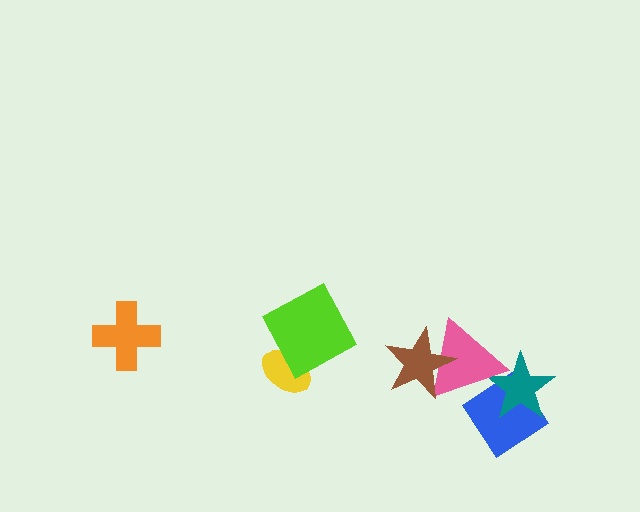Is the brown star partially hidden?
No, no other shape covers it.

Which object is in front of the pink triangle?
The brown star is in front of the pink triangle.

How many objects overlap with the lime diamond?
1 object overlaps with the lime diamond.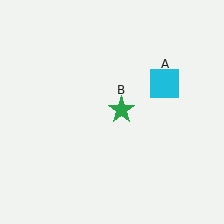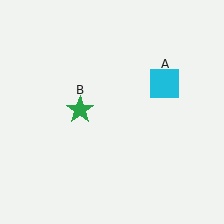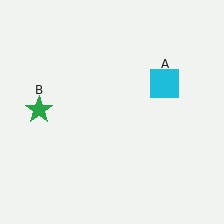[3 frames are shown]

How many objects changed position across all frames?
1 object changed position: green star (object B).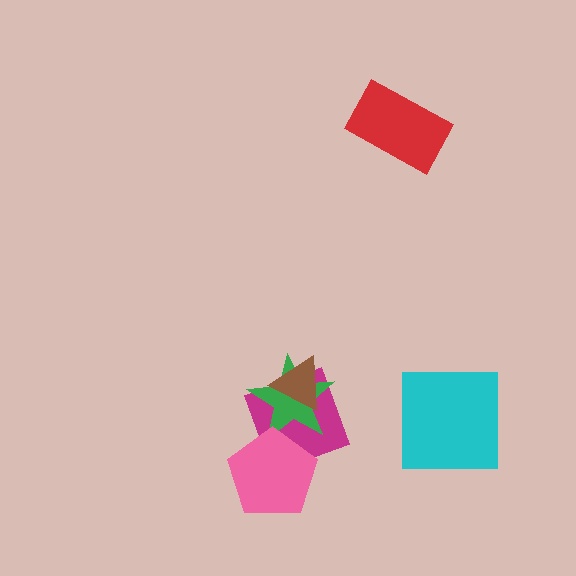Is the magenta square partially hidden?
Yes, it is partially covered by another shape.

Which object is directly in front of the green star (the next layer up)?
The brown triangle is directly in front of the green star.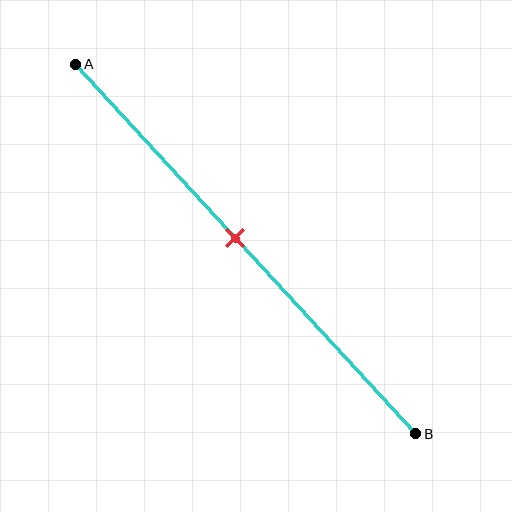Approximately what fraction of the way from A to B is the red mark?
The red mark is approximately 45% of the way from A to B.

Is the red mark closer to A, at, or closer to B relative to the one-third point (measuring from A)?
The red mark is closer to point B than the one-third point of segment AB.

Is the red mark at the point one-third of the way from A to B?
No, the mark is at about 45% from A, not at the 33% one-third point.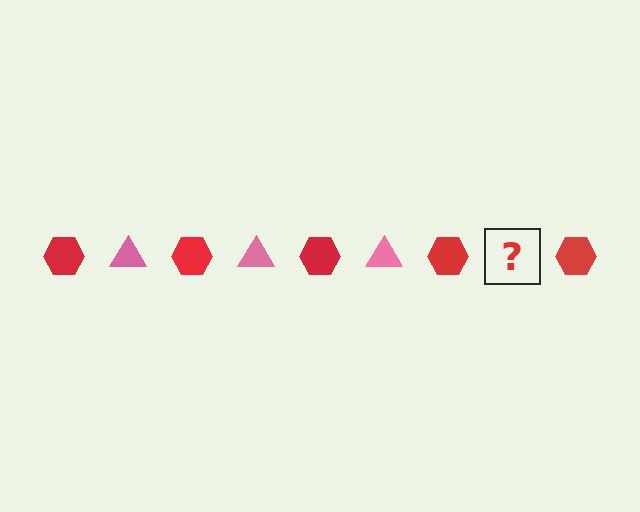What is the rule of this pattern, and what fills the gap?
The rule is that the pattern alternates between red hexagon and pink triangle. The gap should be filled with a pink triangle.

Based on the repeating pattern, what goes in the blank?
The blank should be a pink triangle.